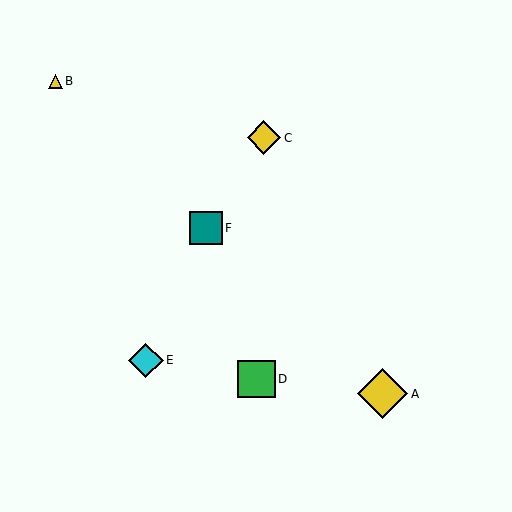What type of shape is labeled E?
Shape E is a cyan diamond.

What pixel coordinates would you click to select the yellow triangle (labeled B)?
Click at (55, 81) to select the yellow triangle B.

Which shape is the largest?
The yellow diamond (labeled A) is the largest.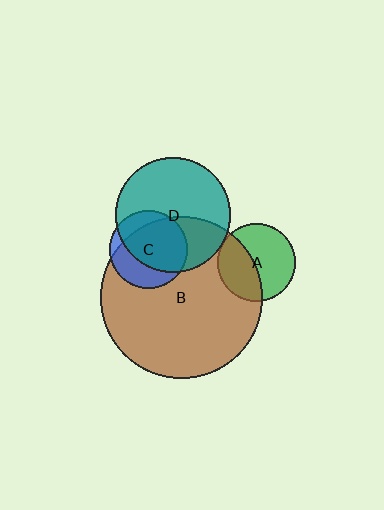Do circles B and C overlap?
Yes.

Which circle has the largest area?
Circle B (brown).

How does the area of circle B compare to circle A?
Approximately 4.3 times.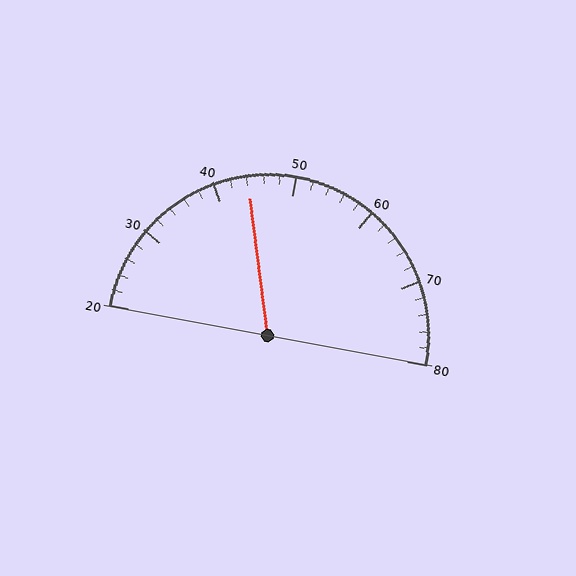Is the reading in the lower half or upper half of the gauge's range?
The reading is in the lower half of the range (20 to 80).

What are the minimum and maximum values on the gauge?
The gauge ranges from 20 to 80.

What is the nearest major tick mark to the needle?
The nearest major tick mark is 40.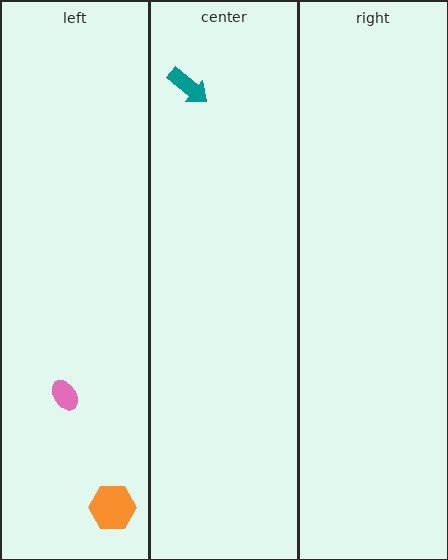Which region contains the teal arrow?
The center region.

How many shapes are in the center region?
1.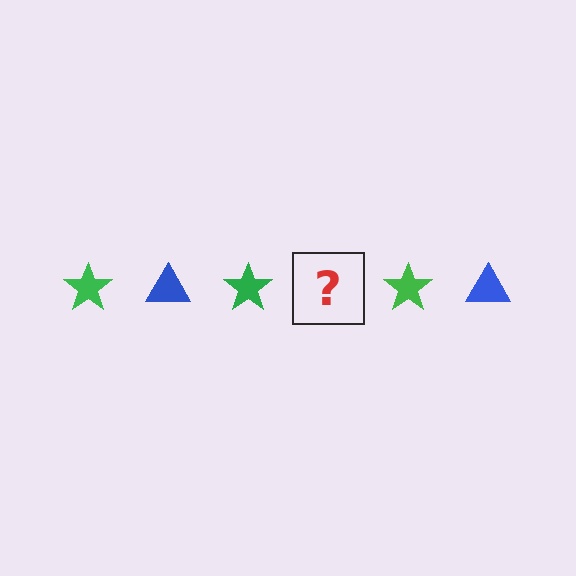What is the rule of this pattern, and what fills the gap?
The rule is that the pattern alternates between green star and blue triangle. The gap should be filled with a blue triangle.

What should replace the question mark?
The question mark should be replaced with a blue triangle.